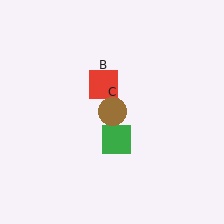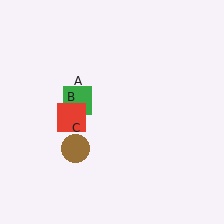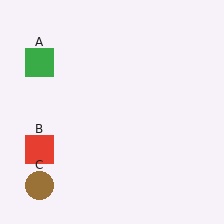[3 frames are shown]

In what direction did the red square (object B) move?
The red square (object B) moved down and to the left.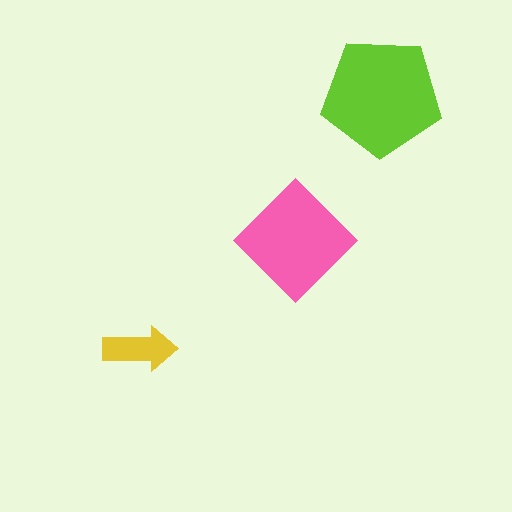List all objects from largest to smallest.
The lime pentagon, the pink diamond, the yellow arrow.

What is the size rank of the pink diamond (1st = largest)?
2nd.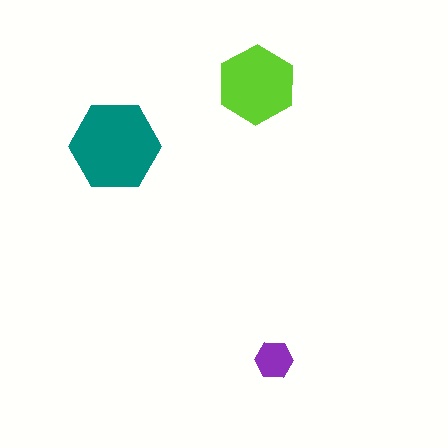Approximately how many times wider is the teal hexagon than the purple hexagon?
About 2.5 times wider.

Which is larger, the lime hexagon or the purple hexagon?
The lime one.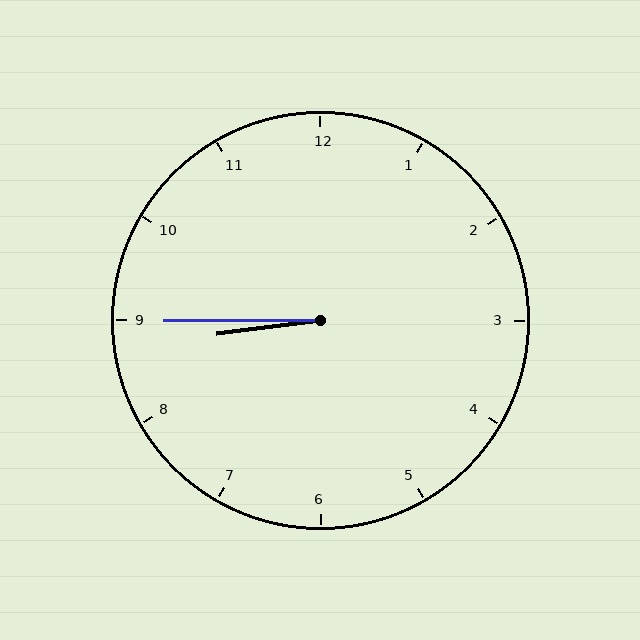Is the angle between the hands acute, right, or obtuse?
It is acute.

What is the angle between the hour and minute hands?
Approximately 8 degrees.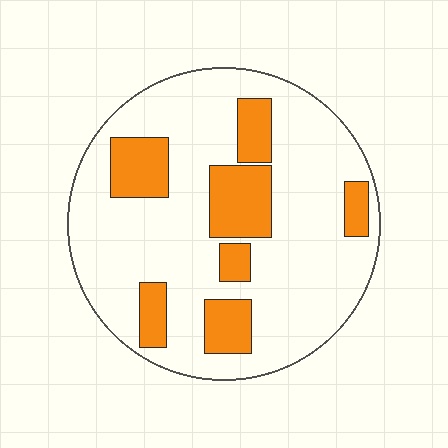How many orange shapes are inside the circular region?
7.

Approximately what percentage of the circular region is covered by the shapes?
Approximately 25%.